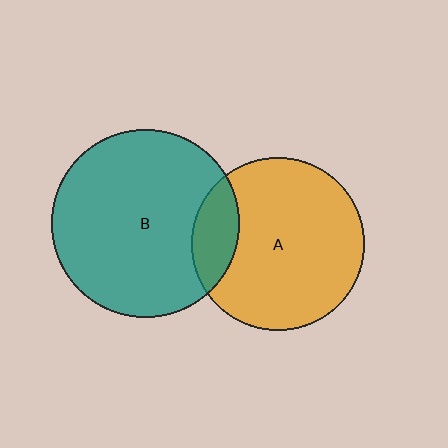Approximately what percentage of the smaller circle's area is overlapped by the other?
Approximately 15%.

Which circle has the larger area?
Circle B (teal).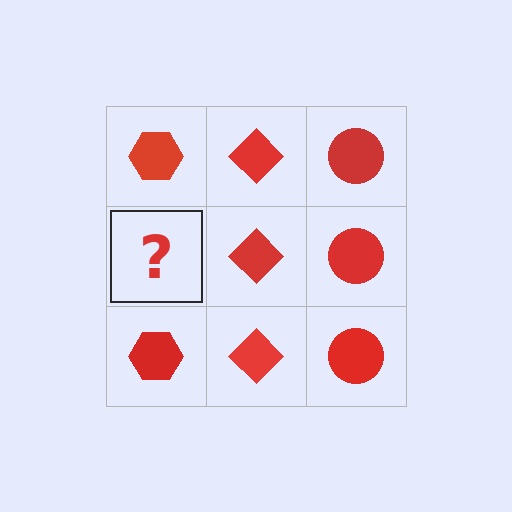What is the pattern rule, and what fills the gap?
The rule is that each column has a consistent shape. The gap should be filled with a red hexagon.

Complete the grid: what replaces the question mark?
The question mark should be replaced with a red hexagon.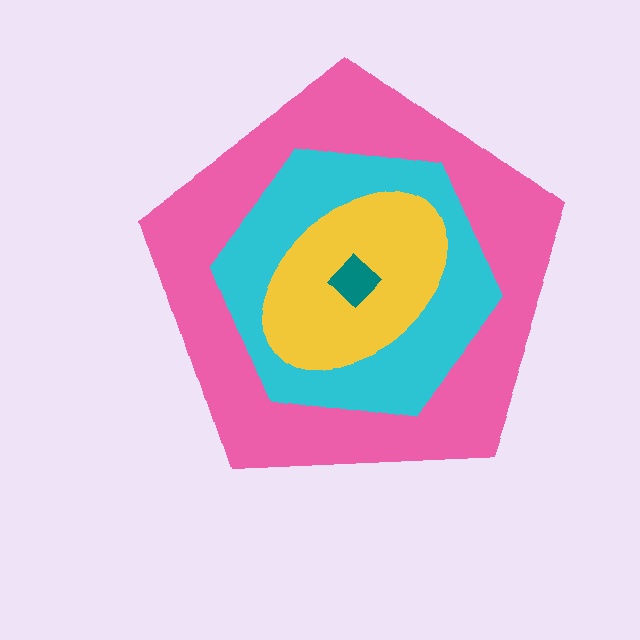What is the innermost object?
The teal diamond.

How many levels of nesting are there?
4.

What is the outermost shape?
The pink pentagon.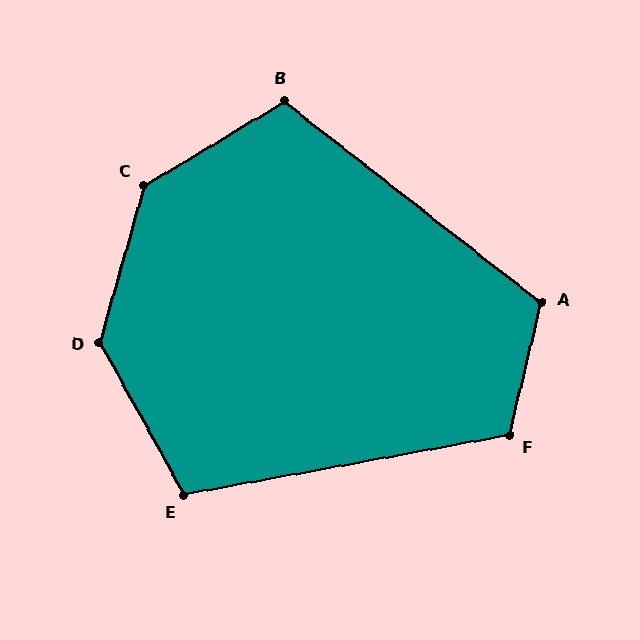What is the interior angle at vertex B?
Approximately 111 degrees (obtuse).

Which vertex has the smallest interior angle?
E, at approximately 109 degrees.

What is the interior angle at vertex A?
Approximately 115 degrees (obtuse).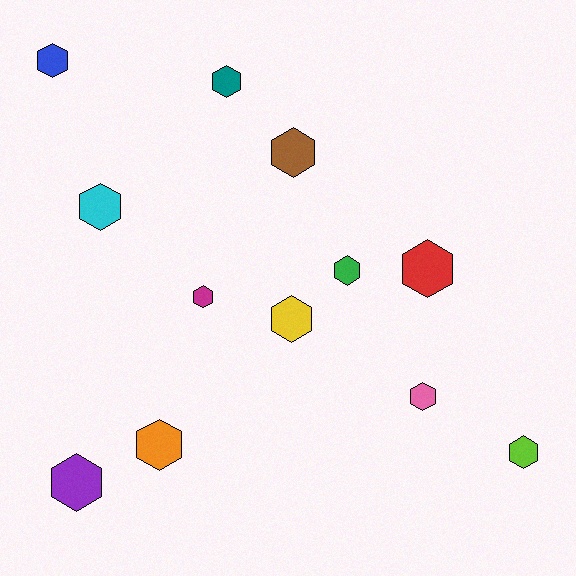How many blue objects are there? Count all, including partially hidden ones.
There is 1 blue object.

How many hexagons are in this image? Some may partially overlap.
There are 12 hexagons.